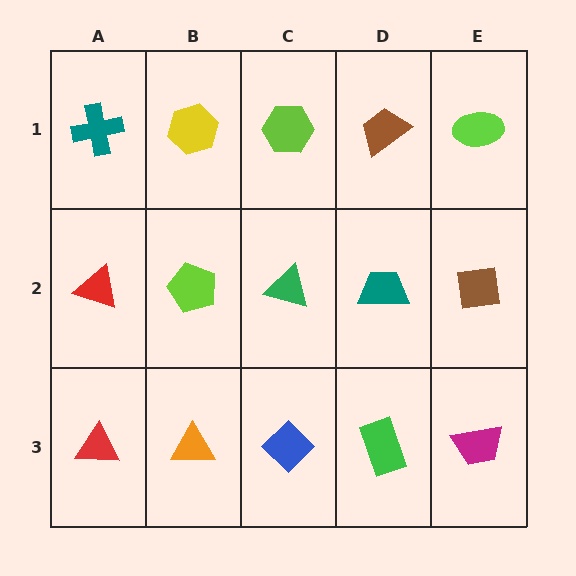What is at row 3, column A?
A red triangle.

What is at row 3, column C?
A blue diamond.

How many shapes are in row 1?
5 shapes.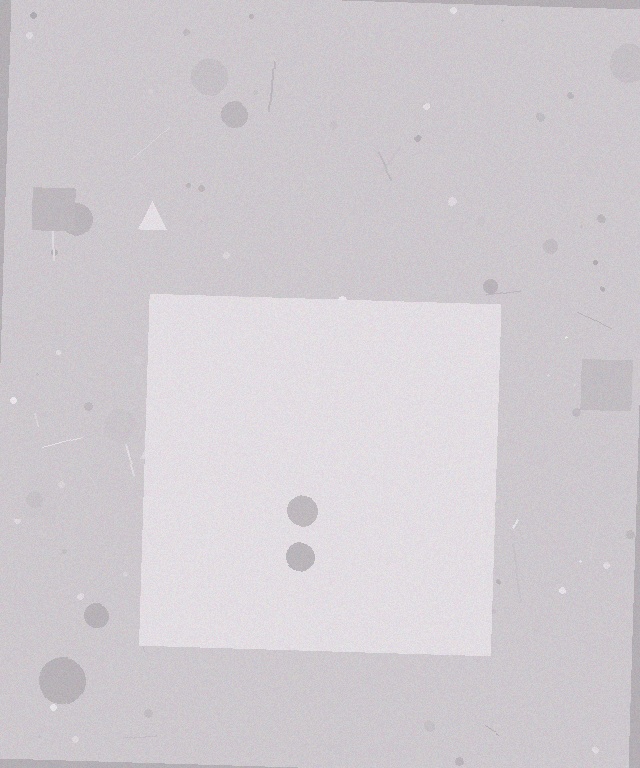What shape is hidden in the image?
A square is hidden in the image.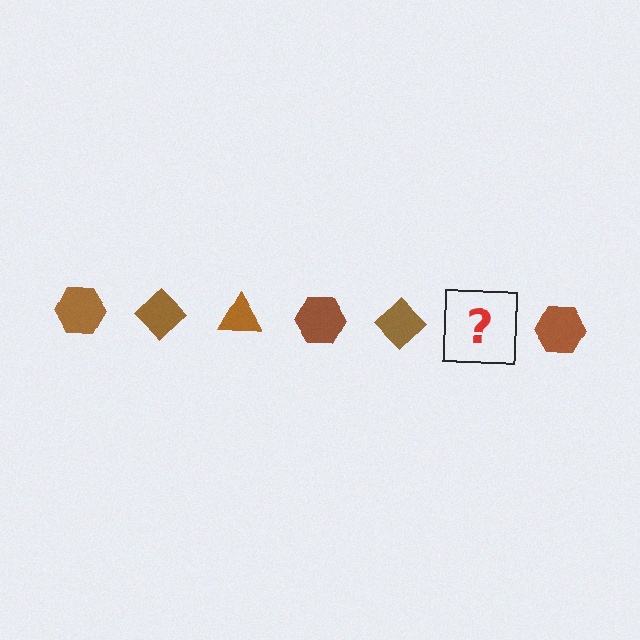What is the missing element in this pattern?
The missing element is a brown triangle.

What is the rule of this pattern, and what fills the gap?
The rule is that the pattern cycles through hexagon, diamond, triangle shapes in brown. The gap should be filled with a brown triangle.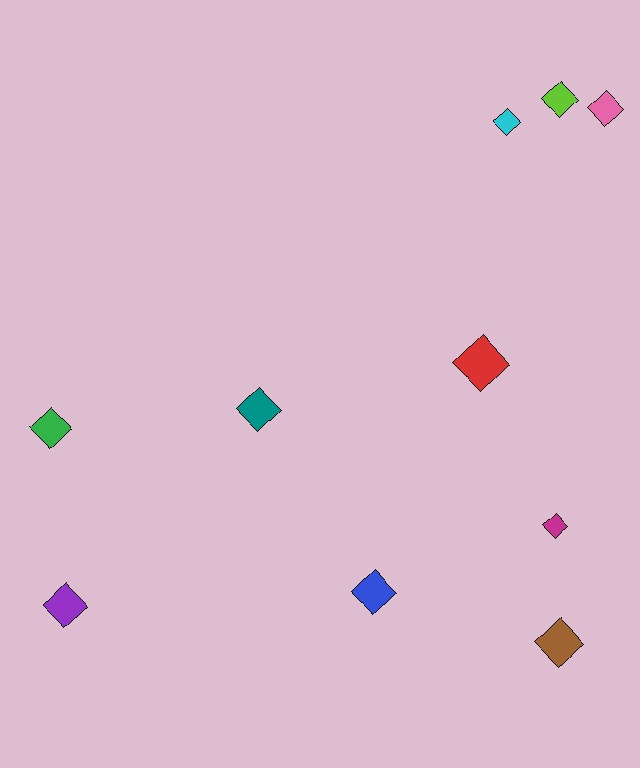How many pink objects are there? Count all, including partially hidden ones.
There is 1 pink object.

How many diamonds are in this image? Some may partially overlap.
There are 10 diamonds.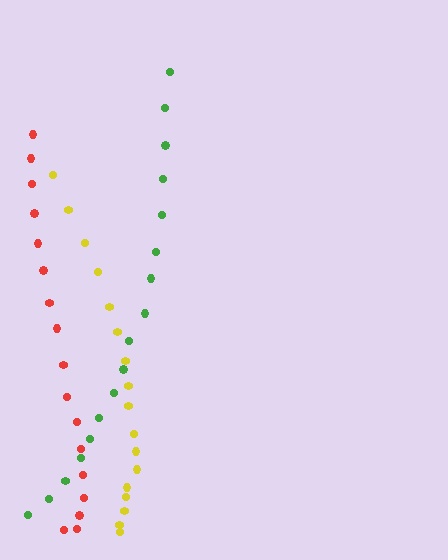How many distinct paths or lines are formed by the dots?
There are 3 distinct paths.